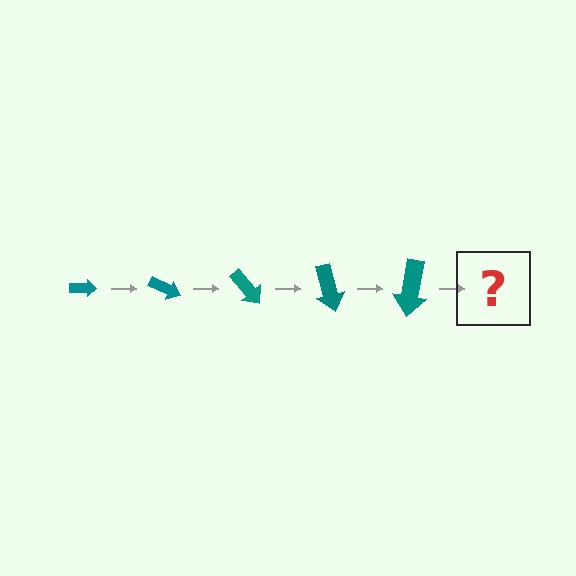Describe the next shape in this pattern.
It should be an arrow, larger than the previous one and rotated 125 degrees from the start.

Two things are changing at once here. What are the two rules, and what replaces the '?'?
The two rules are that the arrow grows larger each step and it rotates 25 degrees each step. The '?' should be an arrow, larger than the previous one and rotated 125 degrees from the start.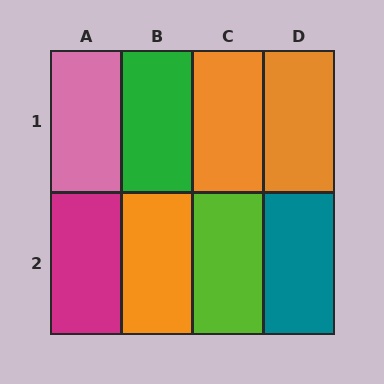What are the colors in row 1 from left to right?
Pink, green, orange, orange.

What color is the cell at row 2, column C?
Lime.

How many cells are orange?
3 cells are orange.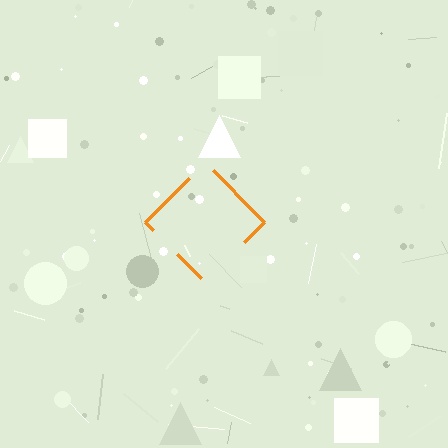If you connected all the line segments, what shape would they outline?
They would outline a diamond.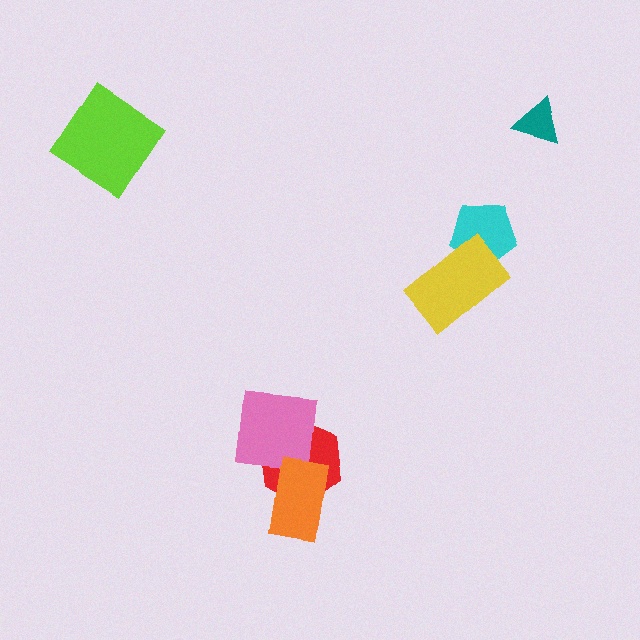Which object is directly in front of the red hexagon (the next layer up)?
The pink square is directly in front of the red hexagon.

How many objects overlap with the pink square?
1 object overlaps with the pink square.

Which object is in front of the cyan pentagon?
The yellow rectangle is in front of the cyan pentagon.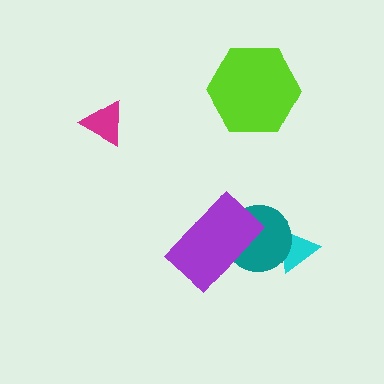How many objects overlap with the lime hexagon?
0 objects overlap with the lime hexagon.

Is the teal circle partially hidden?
Yes, it is partially covered by another shape.